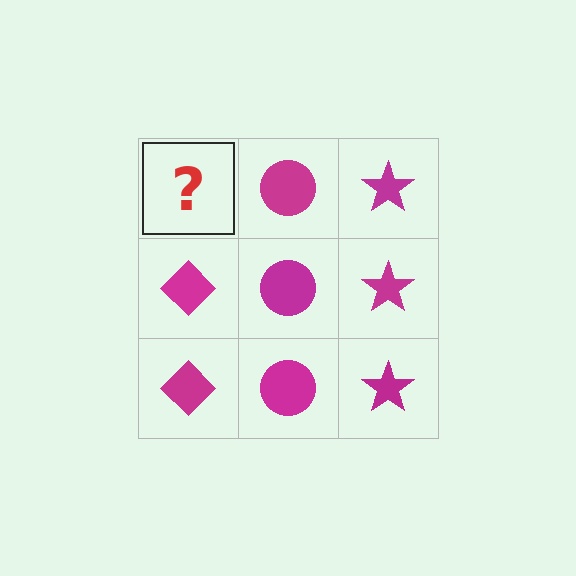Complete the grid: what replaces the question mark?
The question mark should be replaced with a magenta diamond.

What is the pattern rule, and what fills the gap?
The rule is that each column has a consistent shape. The gap should be filled with a magenta diamond.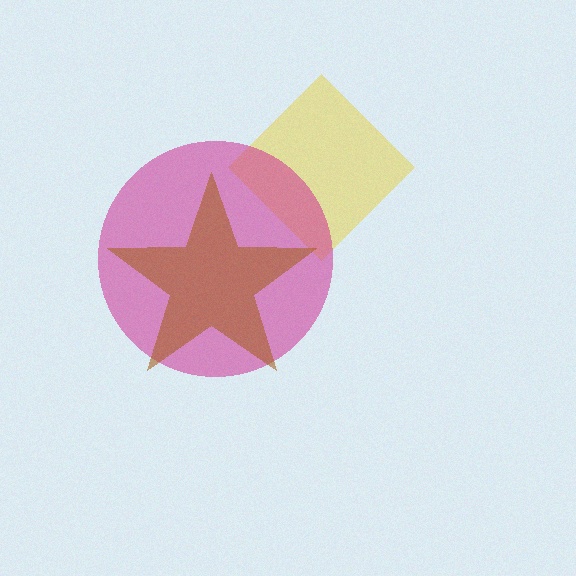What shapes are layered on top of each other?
The layered shapes are: a yellow diamond, a magenta circle, a brown star.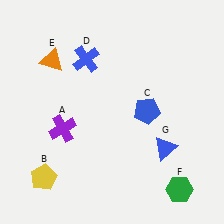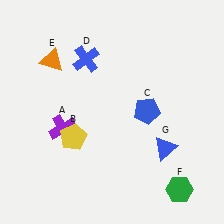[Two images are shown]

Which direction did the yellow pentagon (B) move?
The yellow pentagon (B) moved up.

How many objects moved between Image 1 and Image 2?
1 object moved between the two images.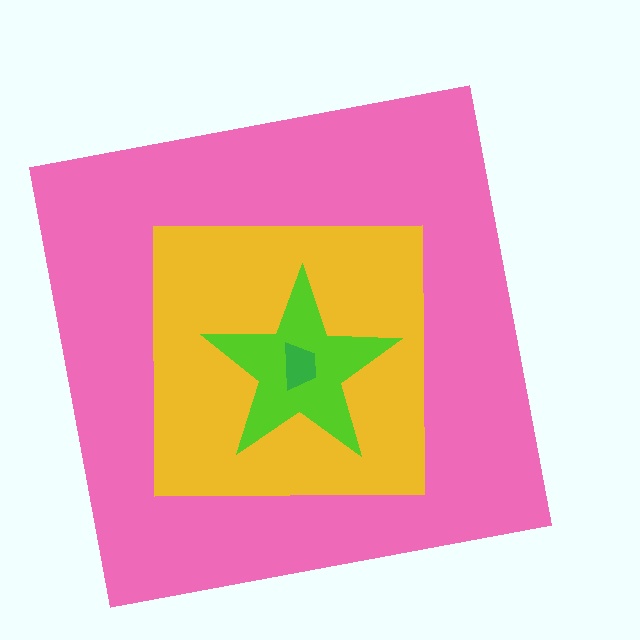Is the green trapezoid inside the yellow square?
Yes.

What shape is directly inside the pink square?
The yellow square.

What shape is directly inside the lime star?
The green trapezoid.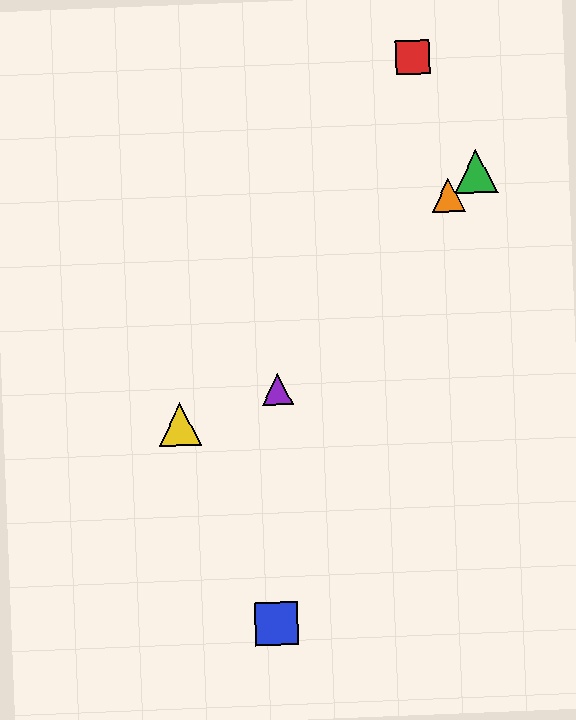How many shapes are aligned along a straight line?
3 shapes (the green triangle, the yellow triangle, the orange triangle) are aligned along a straight line.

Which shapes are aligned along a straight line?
The green triangle, the yellow triangle, the orange triangle are aligned along a straight line.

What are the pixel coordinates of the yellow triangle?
The yellow triangle is at (180, 424).